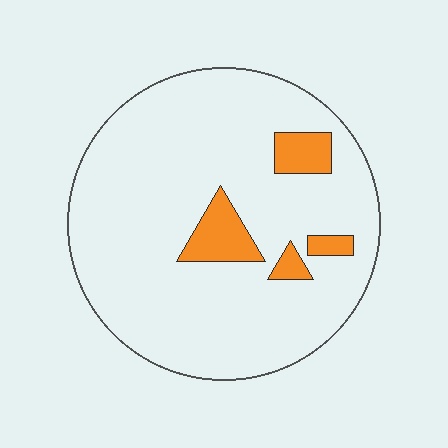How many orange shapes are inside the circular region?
4.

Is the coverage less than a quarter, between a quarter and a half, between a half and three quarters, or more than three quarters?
Less than a quarter.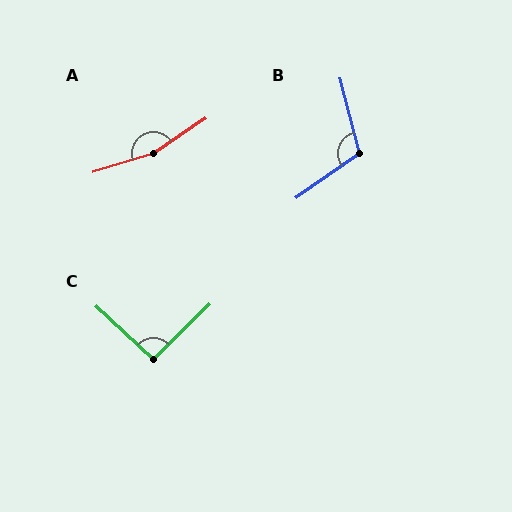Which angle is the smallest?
C, at approximately 92 degrees.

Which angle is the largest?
A, at approximately 163 degrees.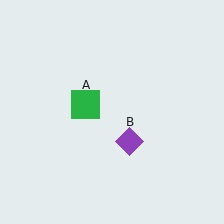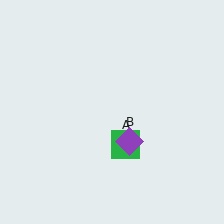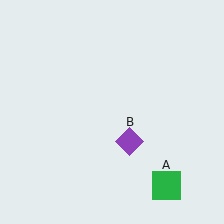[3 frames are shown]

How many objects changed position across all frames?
1 object changed position: green square (object A).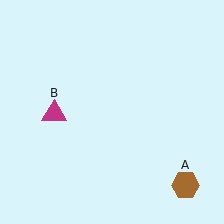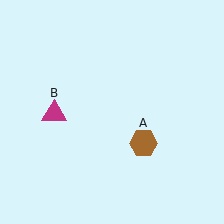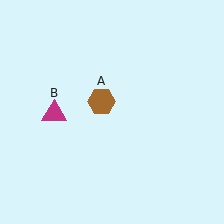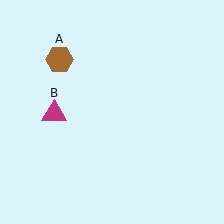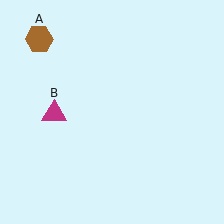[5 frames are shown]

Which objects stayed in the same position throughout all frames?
Magenta triangle (object B) remained stationary.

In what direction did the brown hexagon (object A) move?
The brown hexagon (object A) moved up and to the left.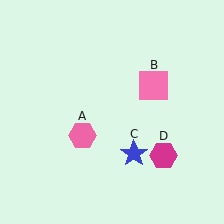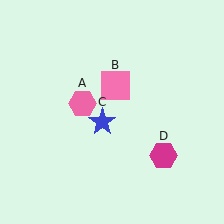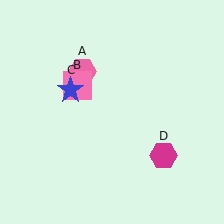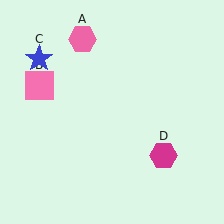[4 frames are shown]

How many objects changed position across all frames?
3 objects changed position: pink hexagon (object A), pink square (object B), blue star (object C).